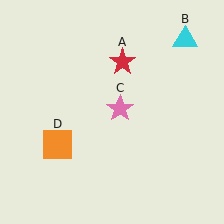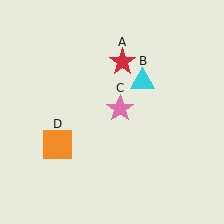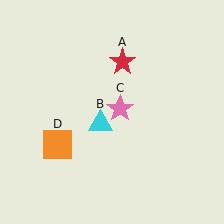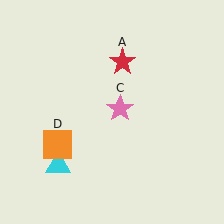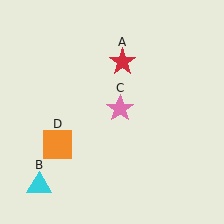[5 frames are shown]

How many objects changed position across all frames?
1 object changed position: cyan triangle (object B).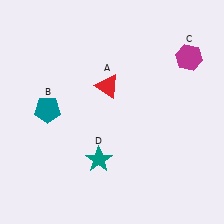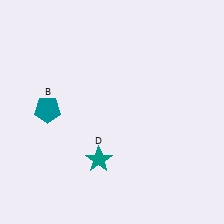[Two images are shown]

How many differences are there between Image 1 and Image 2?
There are 2 differences between the two images.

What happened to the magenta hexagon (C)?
The magenta hexagon (C) was removed in Image 2. It was in the top-right area of Image 1.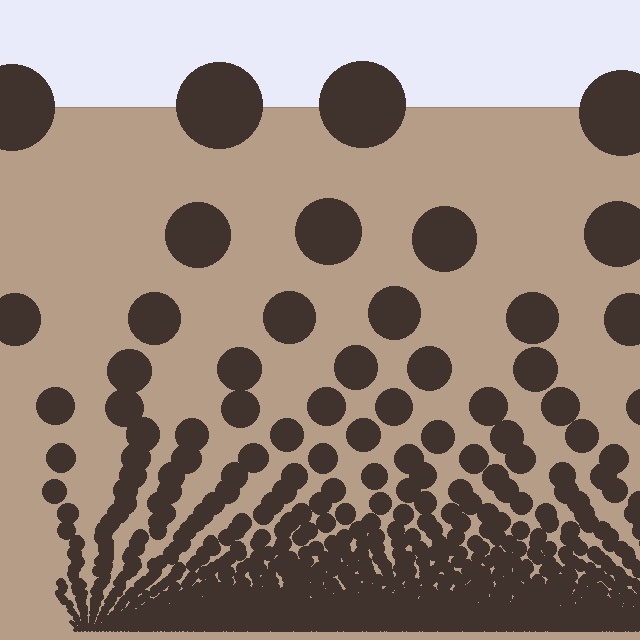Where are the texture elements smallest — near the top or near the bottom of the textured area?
Near the bottom.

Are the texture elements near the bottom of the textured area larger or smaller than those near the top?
Smaller. The gradient is inverted — elements near the bottom are smaller and denser.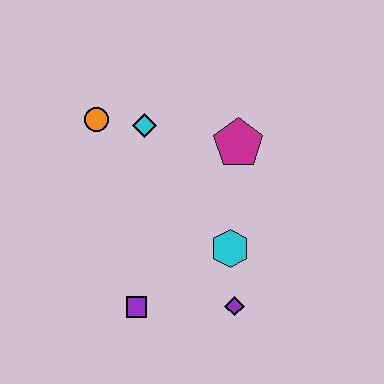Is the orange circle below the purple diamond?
No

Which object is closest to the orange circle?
The cyan diamond is closest to the orange circle.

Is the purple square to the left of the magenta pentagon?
Yes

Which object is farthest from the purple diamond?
The orange circle is farthest from the purple diamond.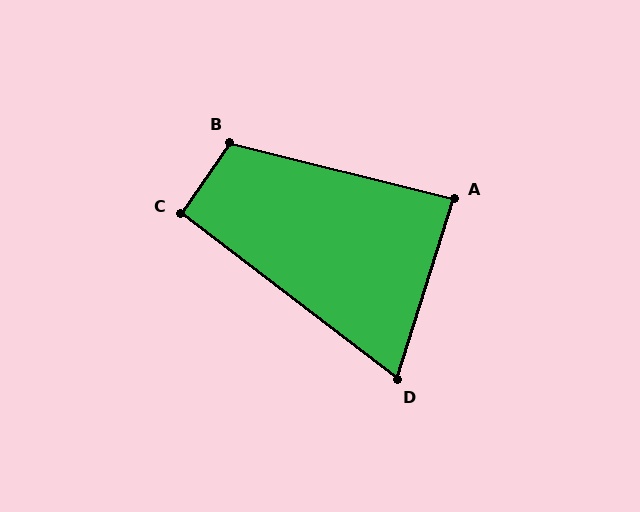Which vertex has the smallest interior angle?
D, at approximately 70 degrees.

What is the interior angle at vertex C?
Approximately 93 degrees (approximately right).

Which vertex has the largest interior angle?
B, at approximately 110 degrees.